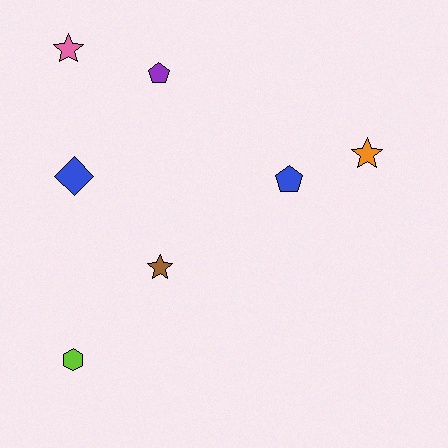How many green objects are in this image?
There are no green objects.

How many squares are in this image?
There are no squares.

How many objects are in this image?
There are 7 objects.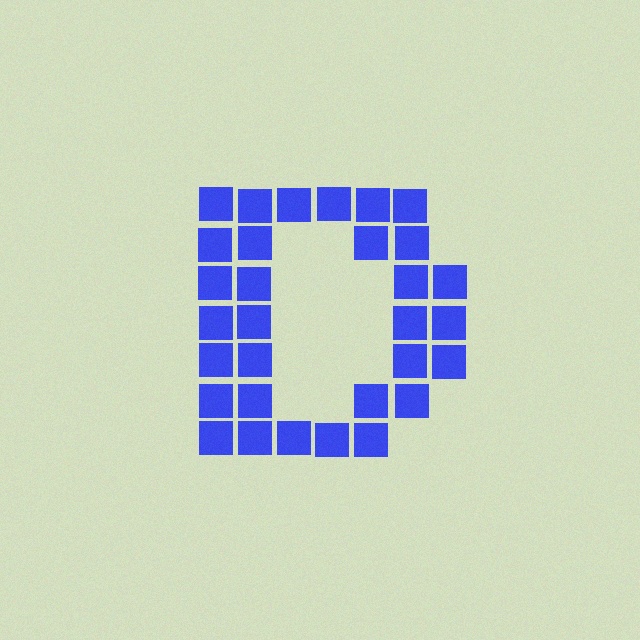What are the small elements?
The small elements are squares.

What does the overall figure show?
The overall figure shows the letter D.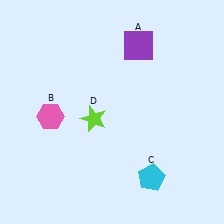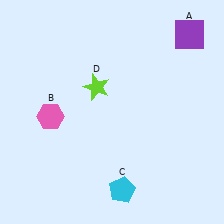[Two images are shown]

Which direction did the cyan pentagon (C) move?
The cyan pentagon (C) moved left.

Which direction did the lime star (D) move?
The lime star (D) moved up.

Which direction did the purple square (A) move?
The purple square (A) moved right.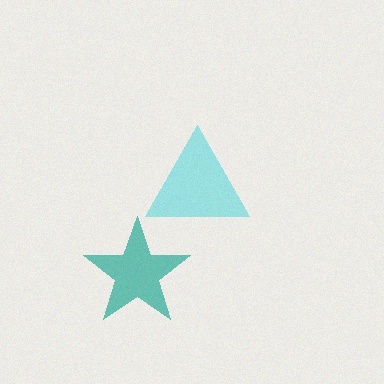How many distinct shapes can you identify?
There are 2 distinct shapes: a cyan triangle, a teal star.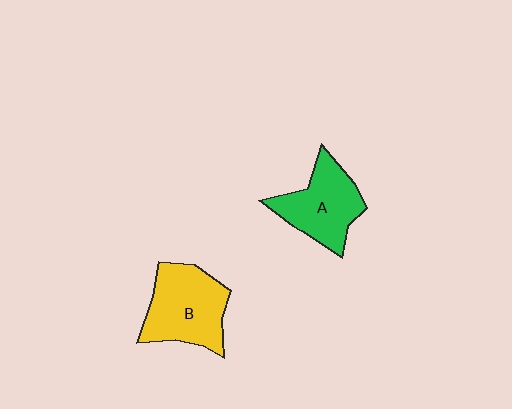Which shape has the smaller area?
Shape A (green).